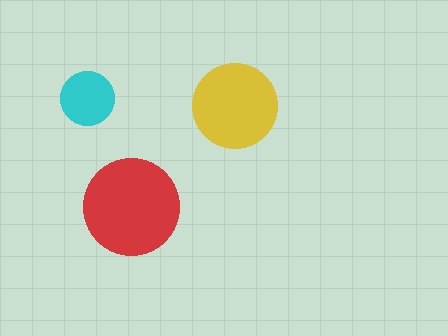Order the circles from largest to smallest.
the red one, the yellow one, the cyan one.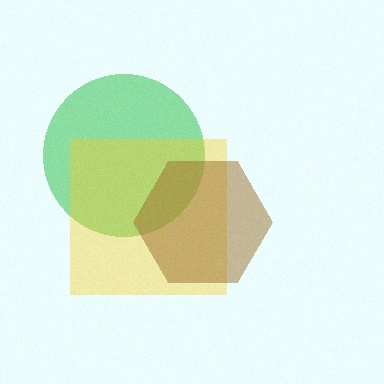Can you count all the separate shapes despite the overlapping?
Yes, there are 3 separate shapes.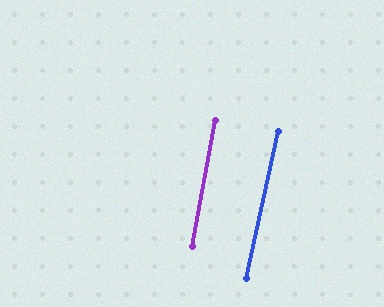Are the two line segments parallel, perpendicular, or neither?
Parallel — their directions differ by only 1.9°.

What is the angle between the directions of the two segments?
Approximately 2 degrees.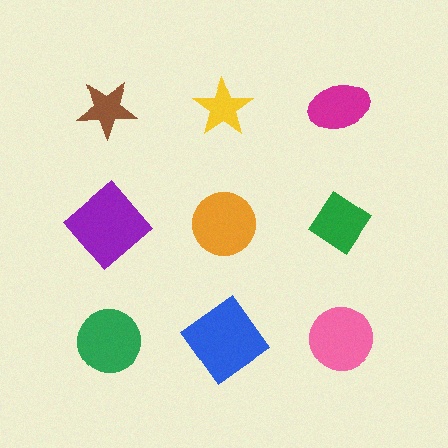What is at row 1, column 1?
A brown star.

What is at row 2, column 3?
A green diamond.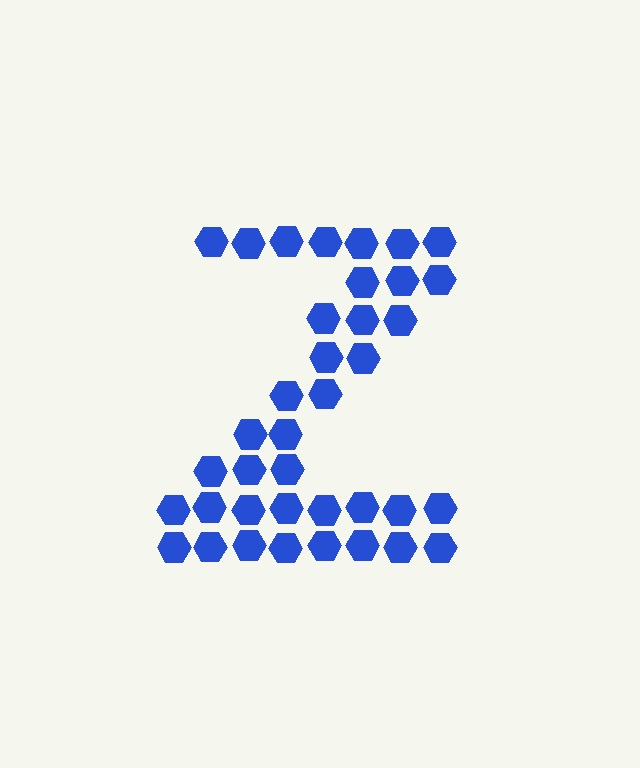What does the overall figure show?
The overall figure shows the letter Z.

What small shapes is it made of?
It is made of small hexagons.